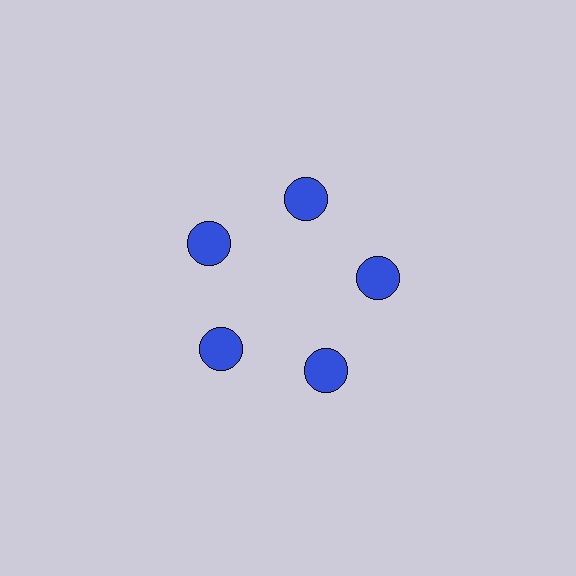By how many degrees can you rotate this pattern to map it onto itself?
The pattern maps onto itself every 72 degrees of rotation.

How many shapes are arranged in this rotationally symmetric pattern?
There are 5 shapes, arranged in 5 groups of 1.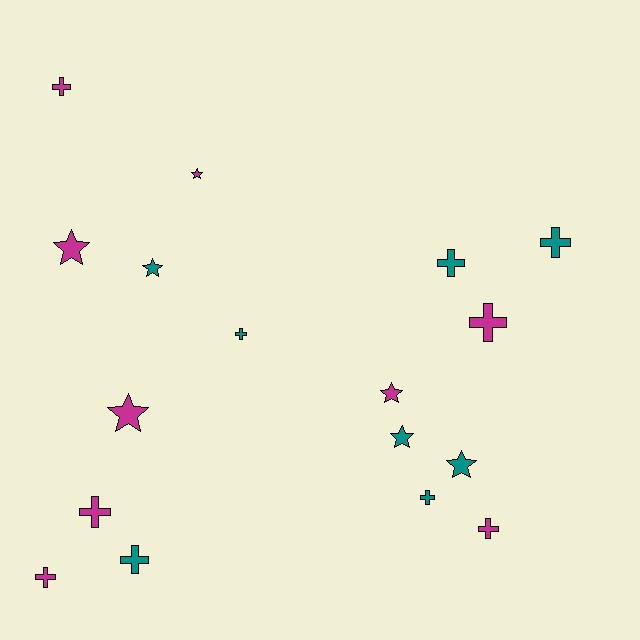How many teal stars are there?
There are 3 teal stars.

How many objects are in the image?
There are 17 objects.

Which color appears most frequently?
Magenta, with 9 objects.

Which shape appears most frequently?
Cross, with 10 objects.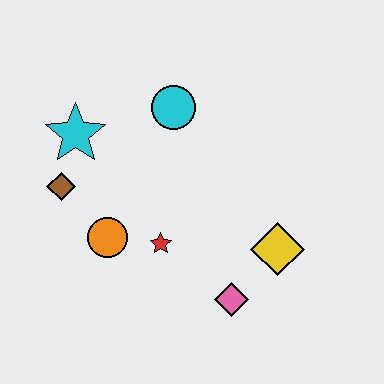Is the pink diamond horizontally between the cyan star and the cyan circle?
No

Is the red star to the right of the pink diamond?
No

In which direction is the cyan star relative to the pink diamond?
The cyan star is above the pink diamond.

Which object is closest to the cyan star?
The brown diamond is closest to the cyan star.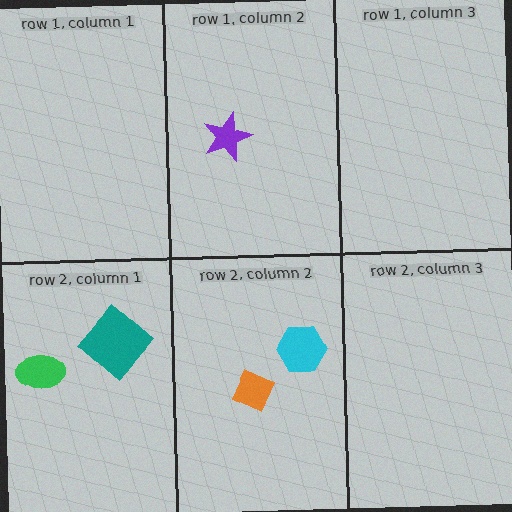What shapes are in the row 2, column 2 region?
The orange diamond, the cyan hexagon.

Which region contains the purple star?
The row 1, column 2 region.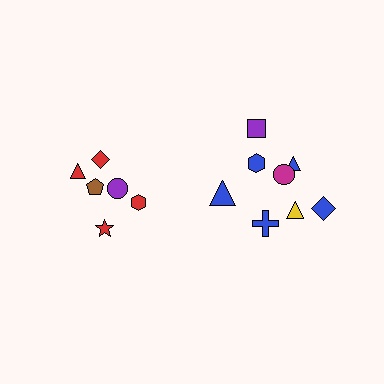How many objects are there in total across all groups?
There are 14 objects.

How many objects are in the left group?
There are 6 objects.